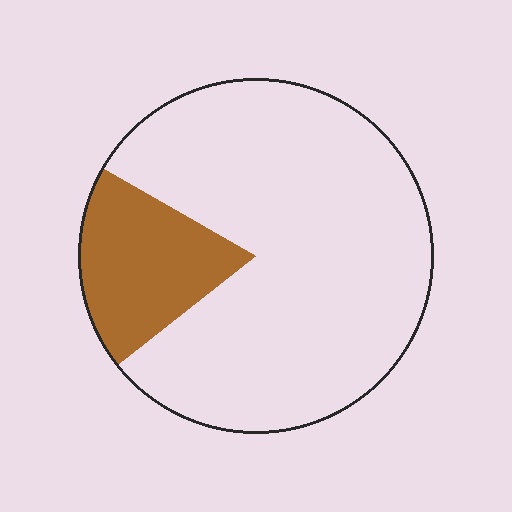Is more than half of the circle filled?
No.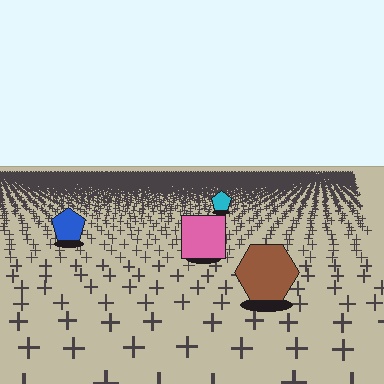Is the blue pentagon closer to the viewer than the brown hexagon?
No. The brown hexagon is closer — you can tell from the texture gradient: the ground texture is coarser near it.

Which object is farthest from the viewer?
The cyan pentagon is farthest from the viewer. It appears smaller and the ground texture around it is denser.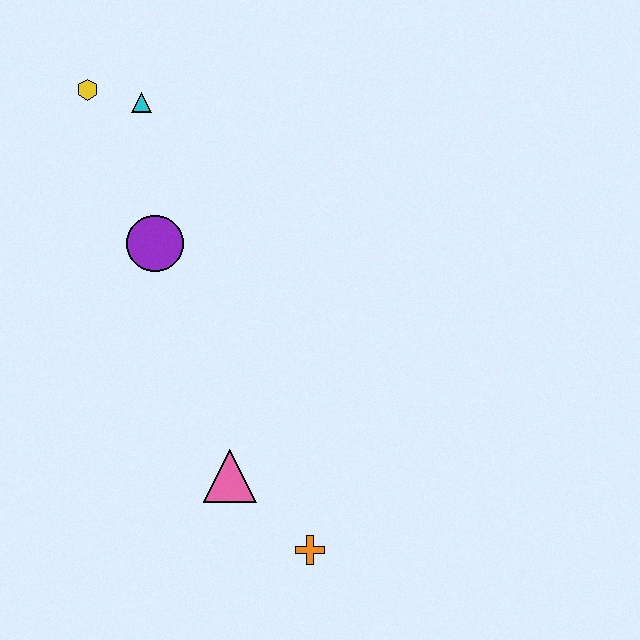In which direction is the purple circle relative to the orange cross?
The purple circle is above the orange cross.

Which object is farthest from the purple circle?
The orange cross is farthest from the purple circle.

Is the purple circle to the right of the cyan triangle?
Yes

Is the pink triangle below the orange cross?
No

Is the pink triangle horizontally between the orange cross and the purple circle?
Yes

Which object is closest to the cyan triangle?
The yellow hexagon is closest to the cyan triangle.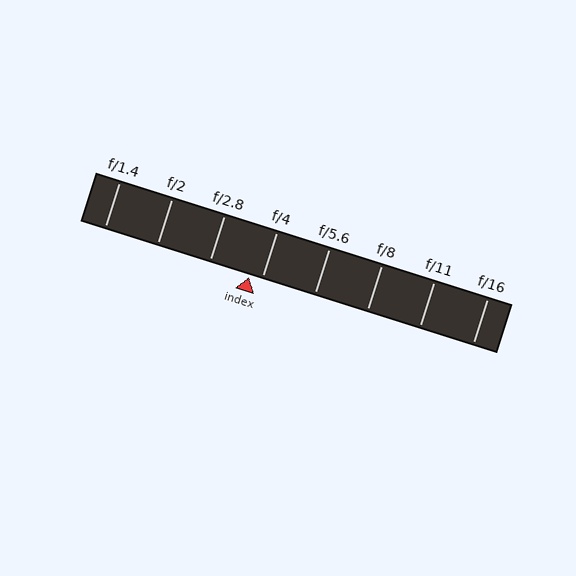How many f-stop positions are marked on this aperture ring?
There are 8 f-stop positions marked.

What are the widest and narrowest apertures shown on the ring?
The widest aperture shown is f/1.4 and the narrowest is f/16.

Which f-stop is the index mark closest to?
The index mark is closest to f/4.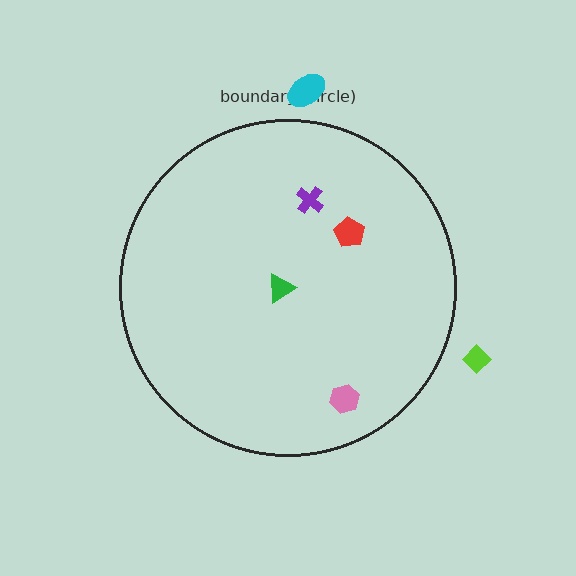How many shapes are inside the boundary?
4 inside, 2 outside.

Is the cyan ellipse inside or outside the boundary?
Outside.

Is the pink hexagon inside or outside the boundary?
Inside.